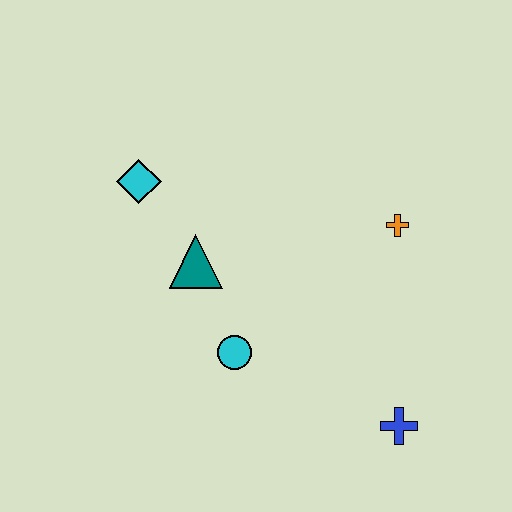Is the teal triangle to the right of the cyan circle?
No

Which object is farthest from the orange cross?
The cyan diamond is farthest from the orange cross.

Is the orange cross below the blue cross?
No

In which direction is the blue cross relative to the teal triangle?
The blue cross is to the right of the teal triangle.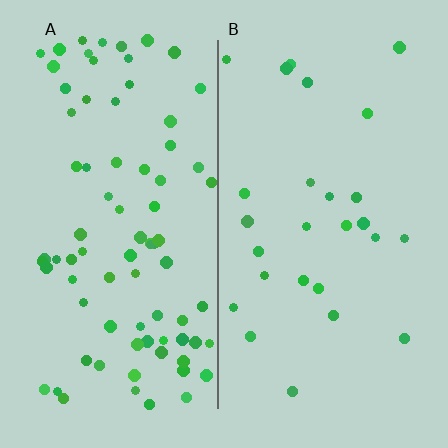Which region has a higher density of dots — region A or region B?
A (the left).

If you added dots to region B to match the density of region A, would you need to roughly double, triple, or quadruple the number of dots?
Approximately triple.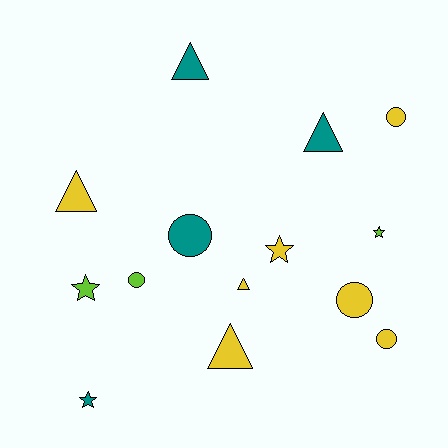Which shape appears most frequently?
Circle, with 5 objects.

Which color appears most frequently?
Yellow, with 7 objects.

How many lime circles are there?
There is 1 lime circle.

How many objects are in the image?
There are 14 objects.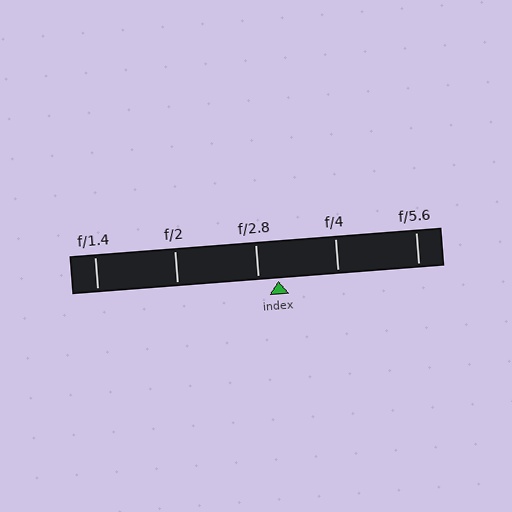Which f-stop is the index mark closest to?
The index mark is closest to f/2.8.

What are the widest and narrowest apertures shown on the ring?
The widest aperture shown is f/1.4 and the narrowest is f/5.6.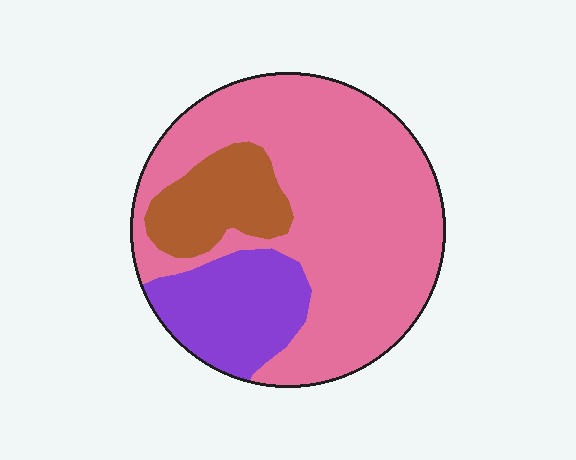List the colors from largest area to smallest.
From largest to smallest: pink, purple, brown.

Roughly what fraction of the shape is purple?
Purple covers around 20% of the shape.